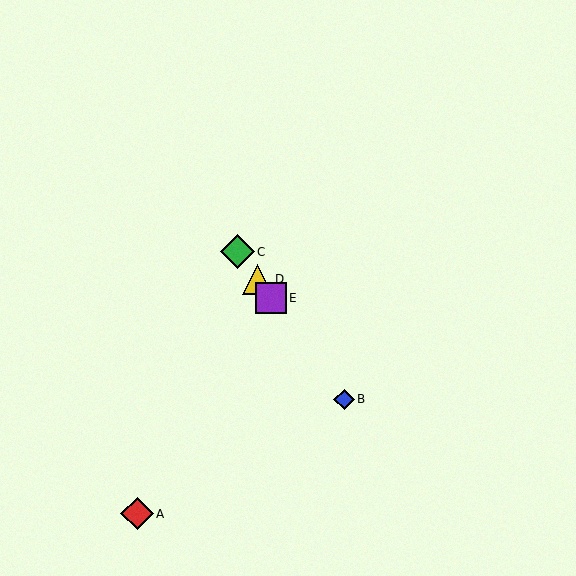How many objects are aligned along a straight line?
4 objects (B, C, D, E) are aligned along a straight line.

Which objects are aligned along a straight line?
Objects B, C, D, E are aligned along a straight line.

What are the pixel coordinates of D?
Object D is at (257, 279).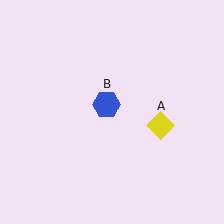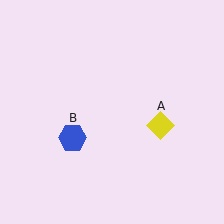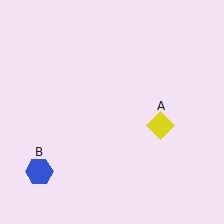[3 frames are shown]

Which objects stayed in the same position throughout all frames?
Yellow diamond (object A) remained stationary.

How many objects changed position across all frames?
1 object changed position: blue hexagon (object B).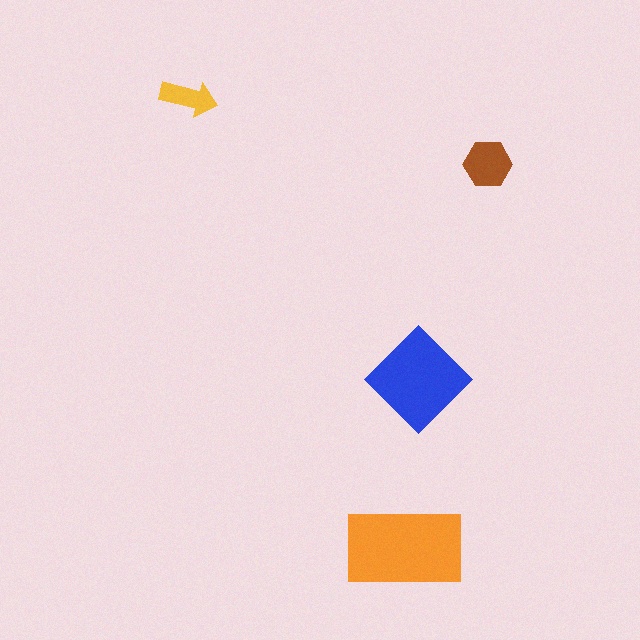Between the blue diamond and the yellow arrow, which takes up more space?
The blue diamond.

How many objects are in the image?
There are 4 objects in the image.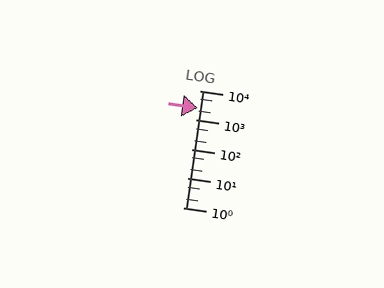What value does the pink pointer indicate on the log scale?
The pointer indicates approximately 2600.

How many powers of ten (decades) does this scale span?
The scale spans 4 decades, from 1 to 10000.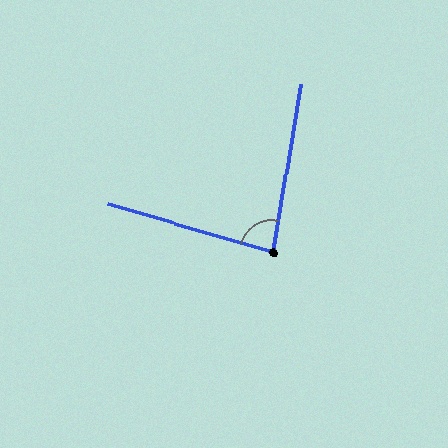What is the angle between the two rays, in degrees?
Approximately 83 degrees.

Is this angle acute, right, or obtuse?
It is acute.